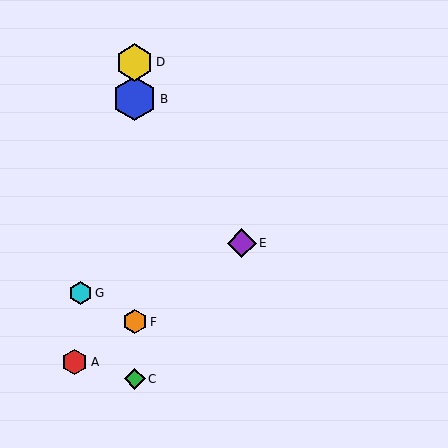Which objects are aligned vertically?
Objects B, C, D, F are aligned vertically.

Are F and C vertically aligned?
Yes, both are at x≈135.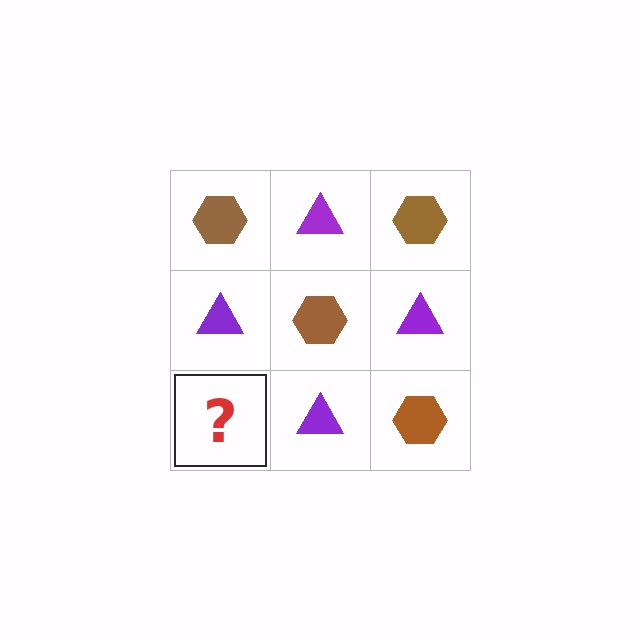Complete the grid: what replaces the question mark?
The question mark should be replaced with a brown hexagon.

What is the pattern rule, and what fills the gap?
The rule is that it alternates brown hexagon and purple triangle in a checkerboard pattern. The gap should be filled with a brown hexagon.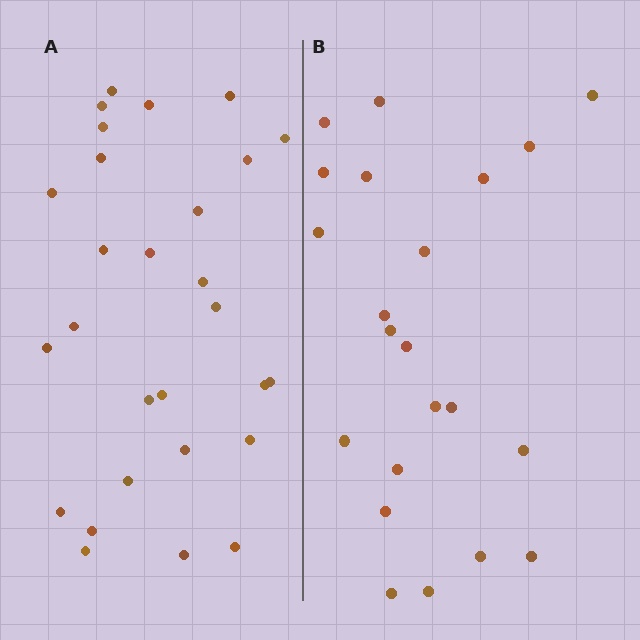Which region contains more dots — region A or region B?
Region A (the left region) has more dots.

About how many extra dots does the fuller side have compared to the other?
Region A has about 6 more dots than region B.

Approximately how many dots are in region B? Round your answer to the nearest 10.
About 20 dots. (The exact count is 22, which rounds to 20.)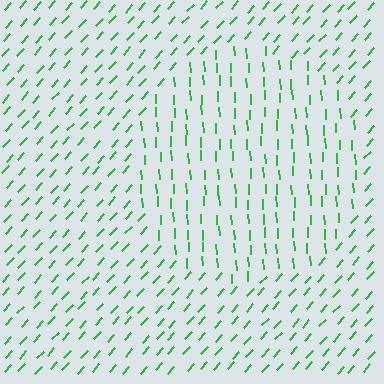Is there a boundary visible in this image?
Yes, there is a texture boundary formed by a change in line orientation.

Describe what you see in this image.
The image is filled with small green line segments. A circle region in the image has lines oriented differently from the surrounding lines, creating a visible texture boundary.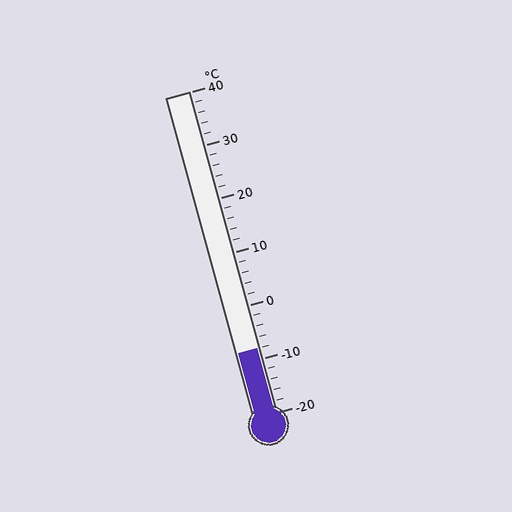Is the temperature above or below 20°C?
The temperature is below 20°C.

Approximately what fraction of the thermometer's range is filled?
The thermometer is filled to approximately 20% of its range.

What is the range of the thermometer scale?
The thermometer scale ranges from -20°C to 40°C.